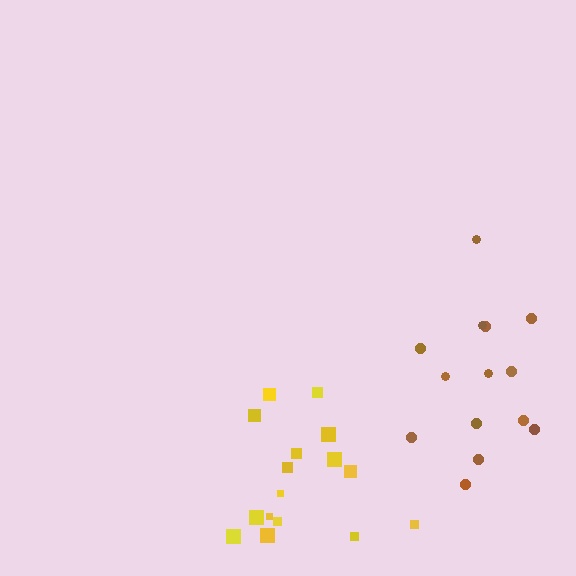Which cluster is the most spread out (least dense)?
Brown.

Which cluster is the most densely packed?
Yellow.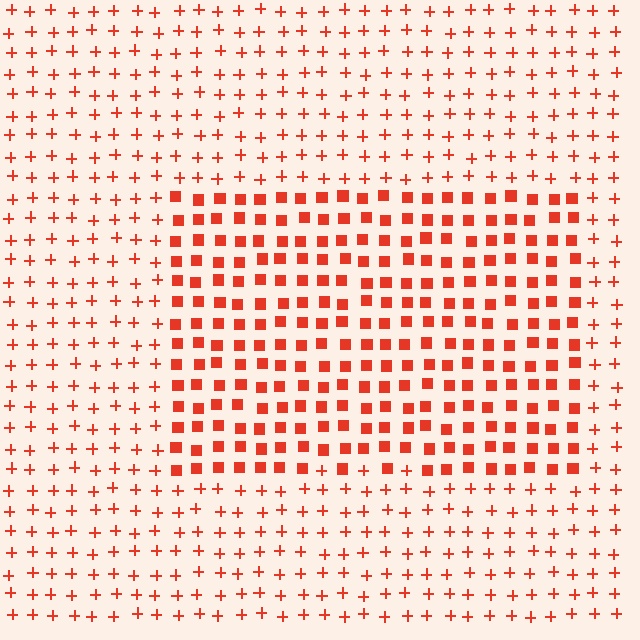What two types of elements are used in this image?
The image uses squares inside the rectangle region and plus signs outside it.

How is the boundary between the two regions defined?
The boundary is defined by a change in element shape: squares inside vs. plus signs outside. All elements share the same color and spacing.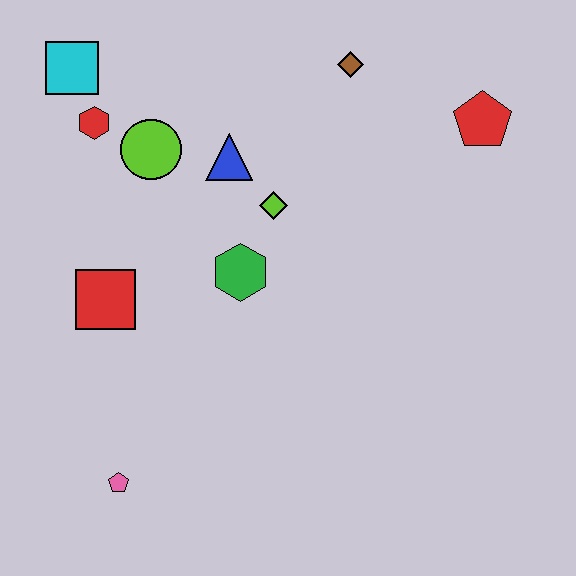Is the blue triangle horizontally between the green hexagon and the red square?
Yes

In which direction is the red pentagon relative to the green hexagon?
The red pentagon is to the right of the green hexagon.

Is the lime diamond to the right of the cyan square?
Yes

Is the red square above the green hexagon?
No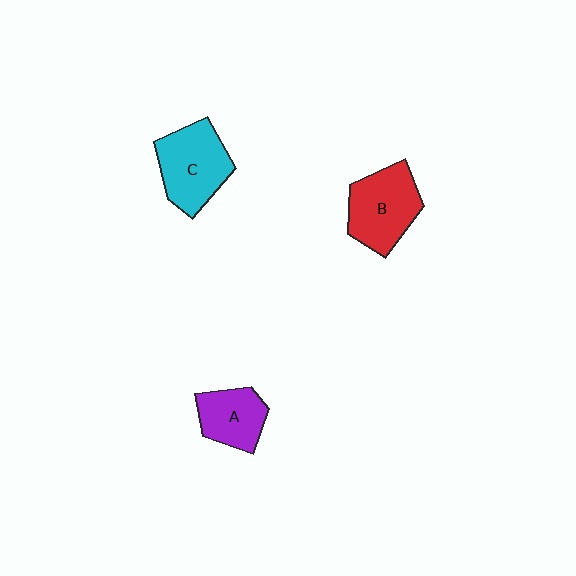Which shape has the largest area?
Shape C (cyan).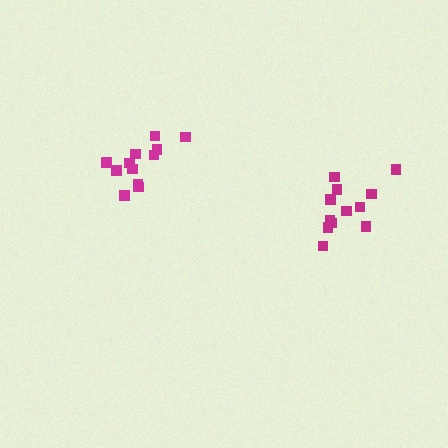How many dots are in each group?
Group 1: 12 dots, Group 2: 12 dots (24 total).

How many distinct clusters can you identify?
There are 2 distinct clusters.